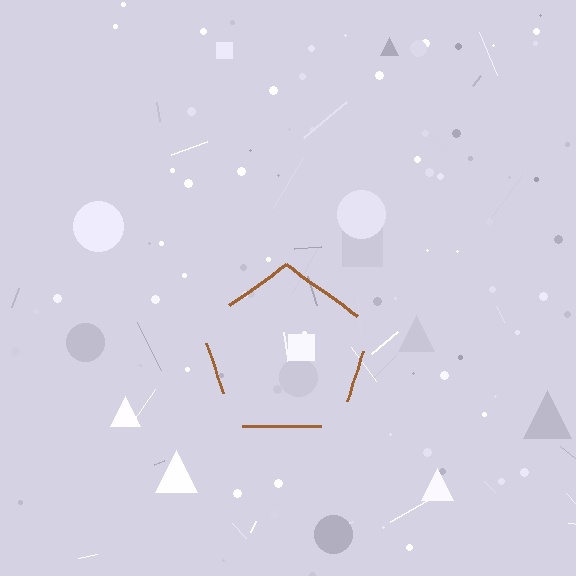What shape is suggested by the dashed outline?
The dashed outline suggests a pentagon.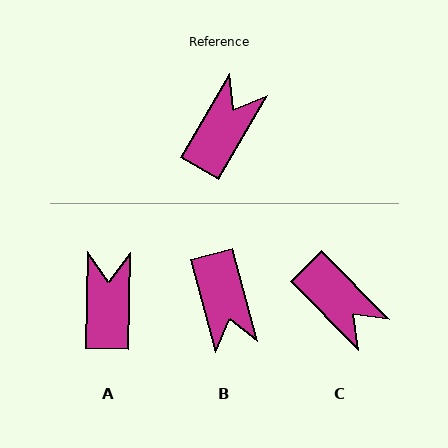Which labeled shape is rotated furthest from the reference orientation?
B, about 134 degrees away.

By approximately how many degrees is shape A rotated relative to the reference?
Approximately 29 degrees counter-clockwise.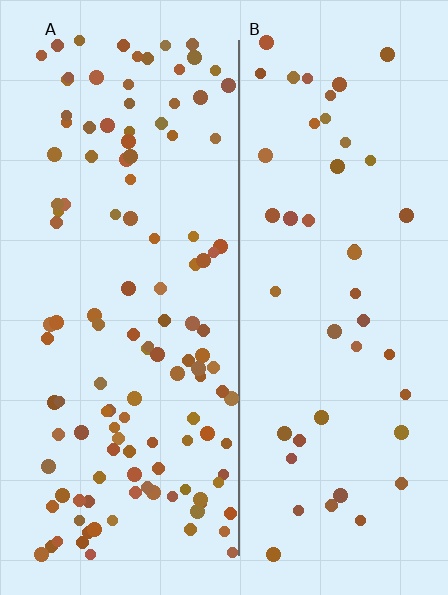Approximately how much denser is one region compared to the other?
Approximately 2.7× — region A over region B.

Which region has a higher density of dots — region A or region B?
A (the left).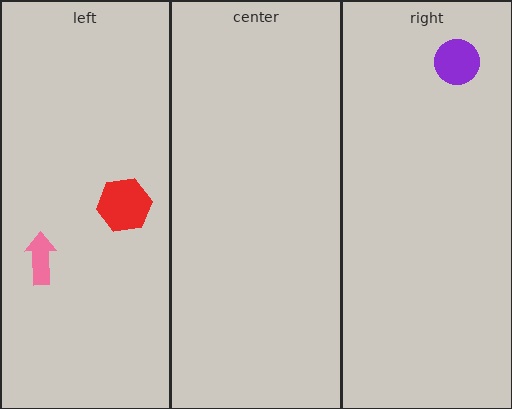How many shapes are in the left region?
2.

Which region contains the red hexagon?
The left region.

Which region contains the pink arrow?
The left region.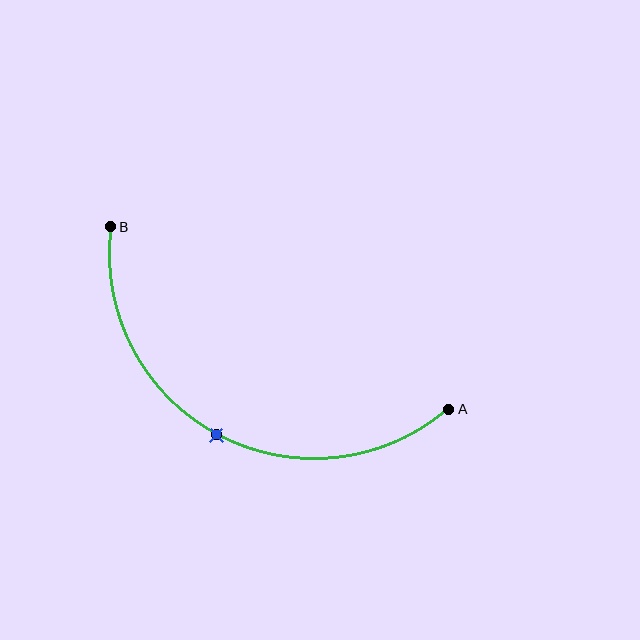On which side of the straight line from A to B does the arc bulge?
The arc bulges below the straight line connecting A and B.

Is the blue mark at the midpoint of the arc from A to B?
Yes. The blue mark lies on the arc at equal arc-length from both A and B — it is the arc midpoint.